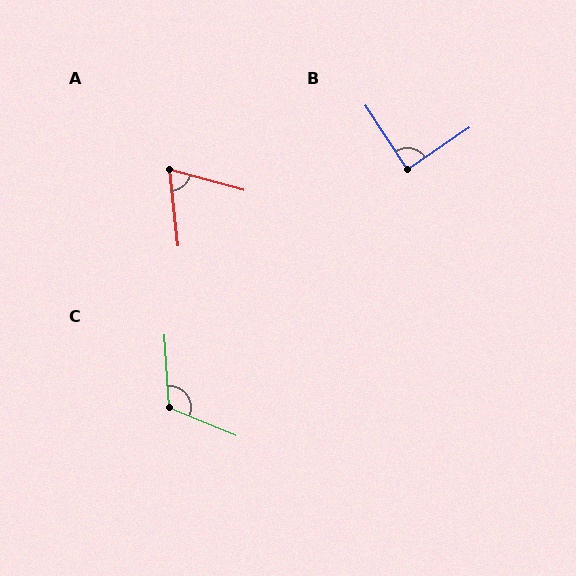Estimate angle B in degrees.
Approximately 89 degrees.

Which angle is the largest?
C, at approximately 116 degrees.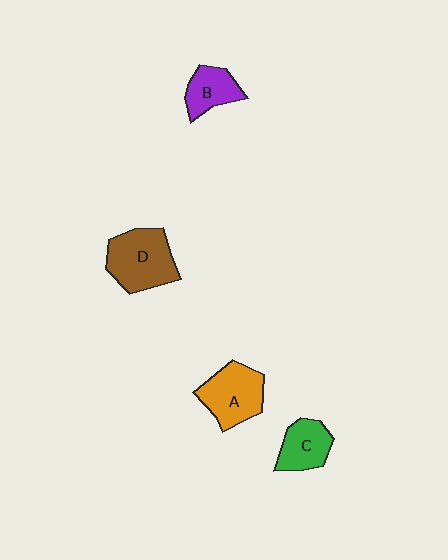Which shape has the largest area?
Shape D (brown).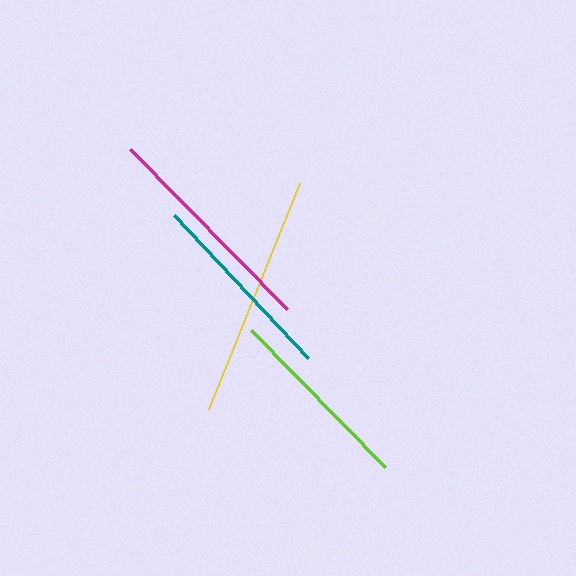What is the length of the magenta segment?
The magenta segment is approximately 224 pixels long.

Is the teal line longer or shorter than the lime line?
The teal line is longer than the lime line.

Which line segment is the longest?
The yellow line is the longest at approximately 243 pixels.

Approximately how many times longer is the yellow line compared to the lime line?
The yellow line is approximately 1.3 times the length of the lime line.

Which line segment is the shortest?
The lime line is the shortest at approximately 192 pixels.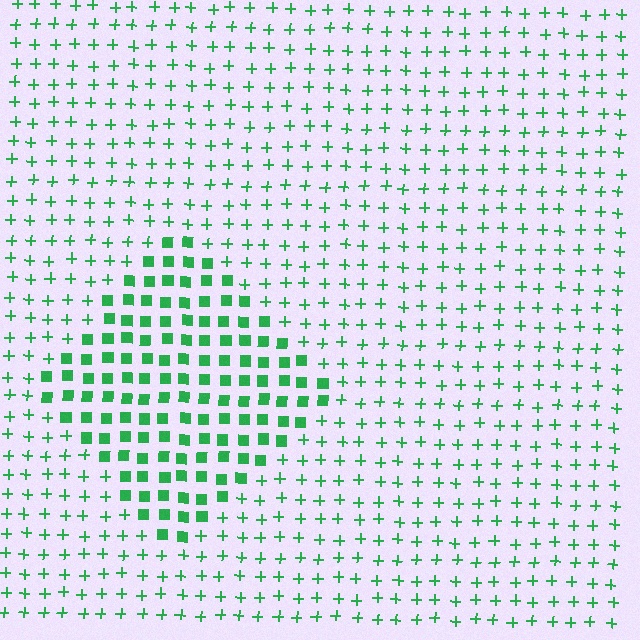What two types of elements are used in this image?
The image uses squares inside the diamond region and plus signs outside it.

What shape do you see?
I see a diamond.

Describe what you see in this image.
The image is filled with small green elements arranged in a uniform grid. A diamond-shaped region contains squares, while the surrounding area contains plus signs. The boundary is defined purely by the change in element shape.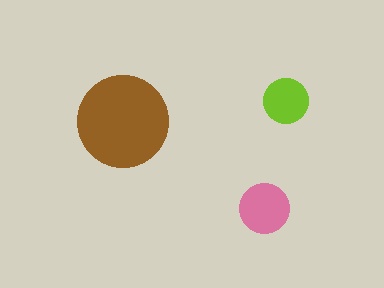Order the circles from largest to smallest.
the brown one, the pink one, the lime one.